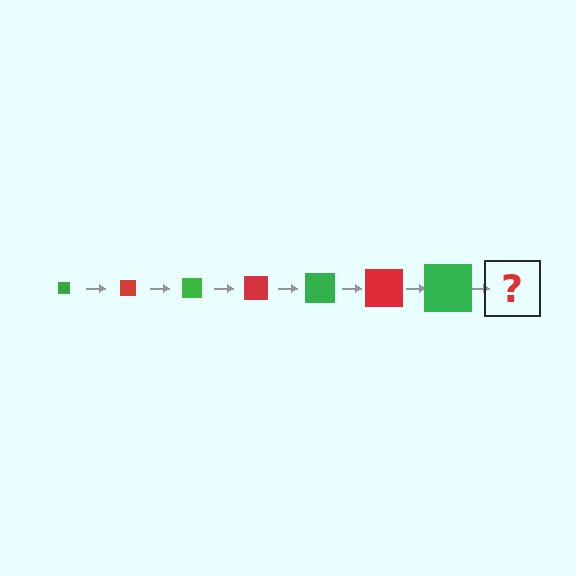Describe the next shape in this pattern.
It should be a red square, larger than the previous one.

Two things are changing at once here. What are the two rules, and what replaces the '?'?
The two rules are that the square grows larger each step and the color cycles through green and red. The '?' should be a red square, larger than the previous one.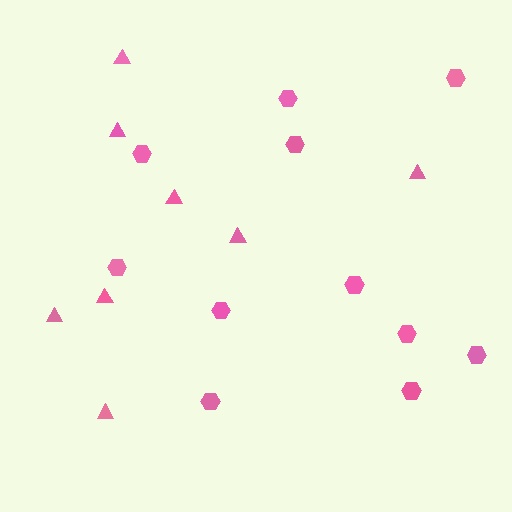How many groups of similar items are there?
There are 2 groups: one group of hexagons (11) and one group of triangles (8).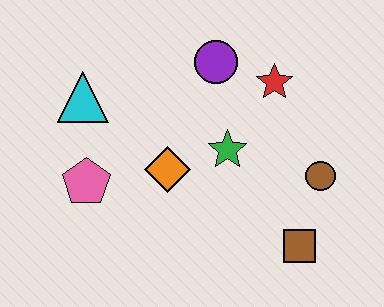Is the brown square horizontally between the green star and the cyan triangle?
No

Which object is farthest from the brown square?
The cyan triangle is farthest from the brown square.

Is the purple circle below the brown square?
No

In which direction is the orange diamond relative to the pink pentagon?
The orange diamond is to the right of the pink pentagon.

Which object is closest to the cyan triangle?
The pink pentagon is closest to the cyan triangle.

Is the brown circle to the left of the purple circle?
No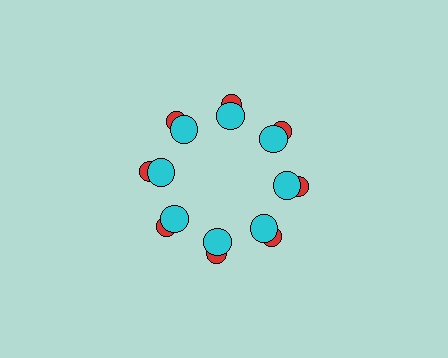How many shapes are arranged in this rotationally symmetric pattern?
There are 16 shapes, arranged in 8 groups of 2.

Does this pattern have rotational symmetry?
Yes, this pattern has 8-fold rotational symmetry. It looks the same after rotating 45 degrees around the center.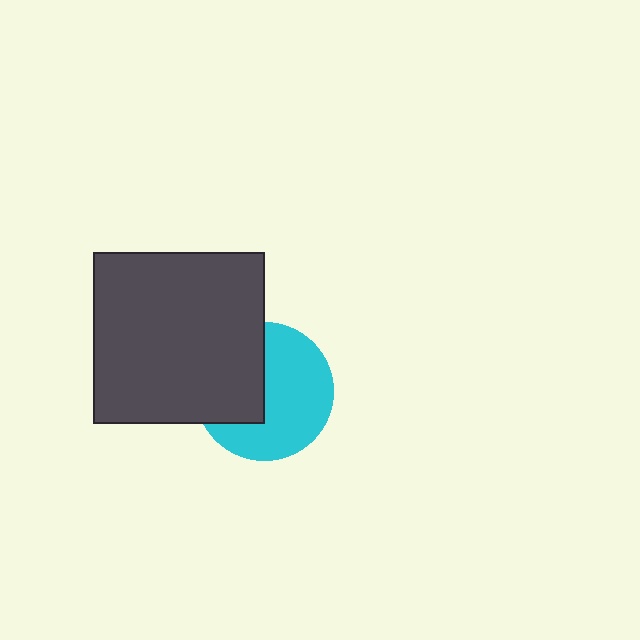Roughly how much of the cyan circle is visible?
About half of it is visible (roughly 60%).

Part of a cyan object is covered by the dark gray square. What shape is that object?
It is a circle.